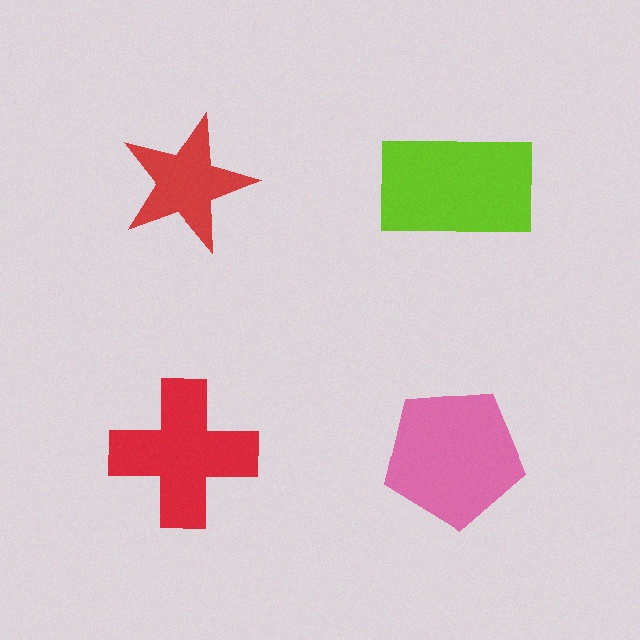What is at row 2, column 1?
A red cross.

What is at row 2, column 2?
A pink pentagon.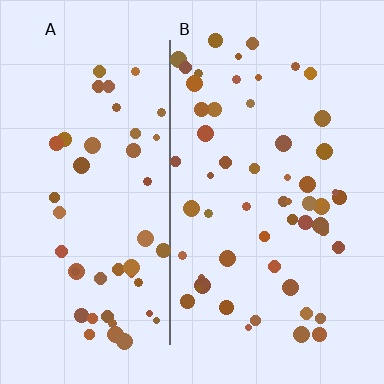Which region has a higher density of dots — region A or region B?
B (the right).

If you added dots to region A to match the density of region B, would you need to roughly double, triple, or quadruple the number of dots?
Approximately double.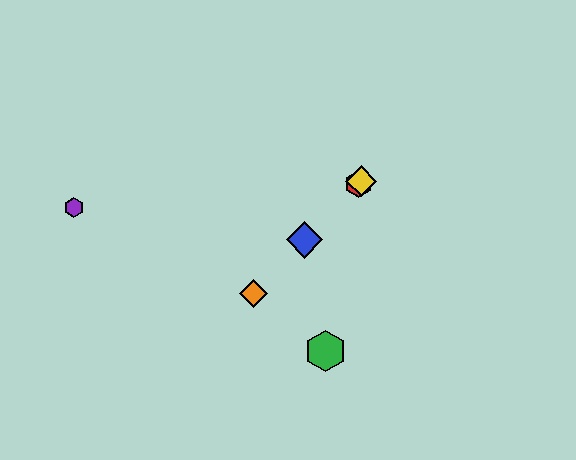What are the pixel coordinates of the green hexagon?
The green hexagon is at (326, 351).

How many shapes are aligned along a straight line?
4 shapes (the red hexagon, the blue diamond, the yellow diamond, the orange diamond) are aligned along a straight line.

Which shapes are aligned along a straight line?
The red hexagon, the blue diamond, the yellow diamond, the orange diamond are aligned along a straight line.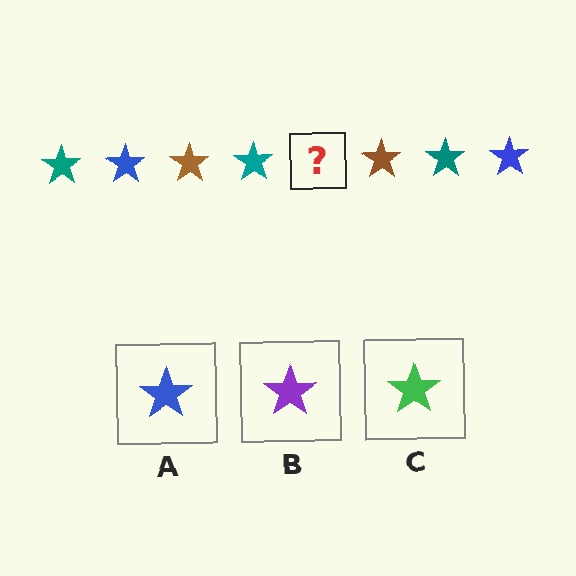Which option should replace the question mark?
Option A.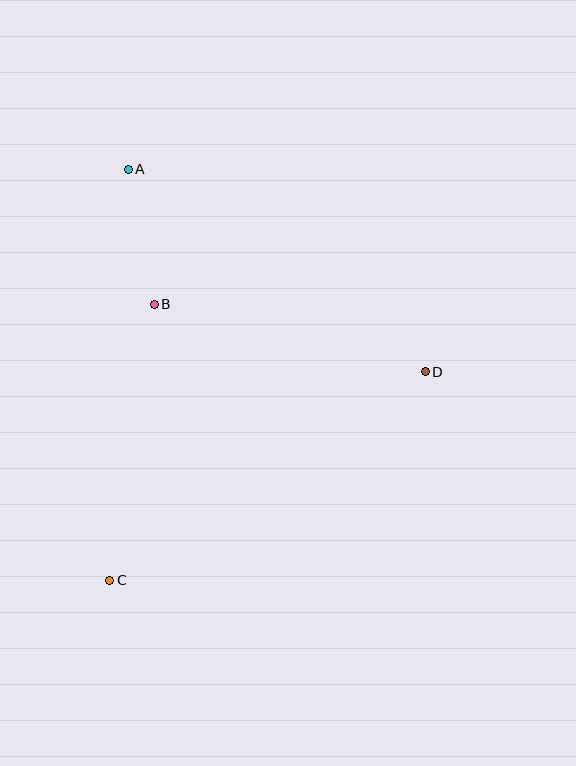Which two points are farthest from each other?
Points A and C are farthest from each other.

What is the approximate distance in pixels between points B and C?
The distance between B and C is approximately 280 pixels.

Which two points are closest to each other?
Points A and B are closest to each other.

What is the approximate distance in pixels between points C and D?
The distance between C and D is approximately 379 pixels.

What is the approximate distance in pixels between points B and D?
The distance between B and D is approximately 279 pixels.